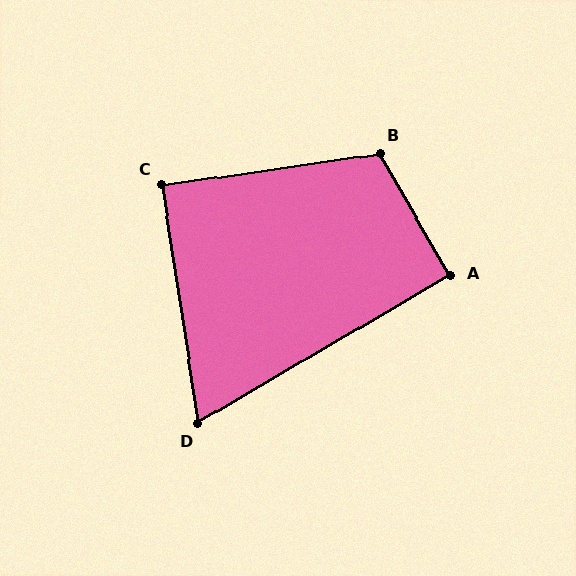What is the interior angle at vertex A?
Approximately 91 degrees (approximately right).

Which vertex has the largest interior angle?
B, at approximately 112 degrees.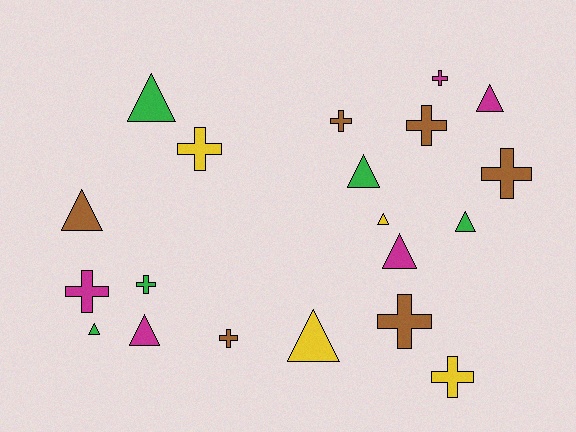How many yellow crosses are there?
There are 2 yellow crosses.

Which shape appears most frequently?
Cross, with 10 objects.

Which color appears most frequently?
Brown, with 6 objects.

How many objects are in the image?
There are 20 objects.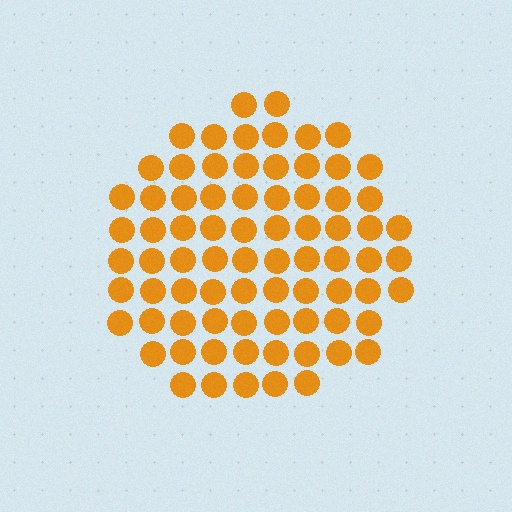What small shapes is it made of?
It is made of small circles.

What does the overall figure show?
The overall figure shows a circle.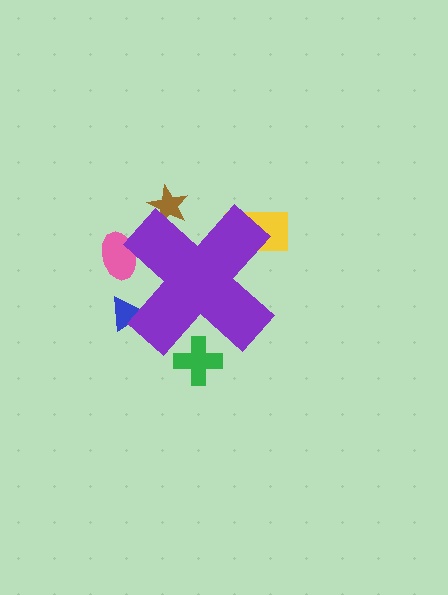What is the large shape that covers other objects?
A purple cross.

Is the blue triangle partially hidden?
Yes, the blue triangle is partially hidden behind the purple cross.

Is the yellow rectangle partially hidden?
Yes, the yellow rectangle is partially hidden behind the purple cross.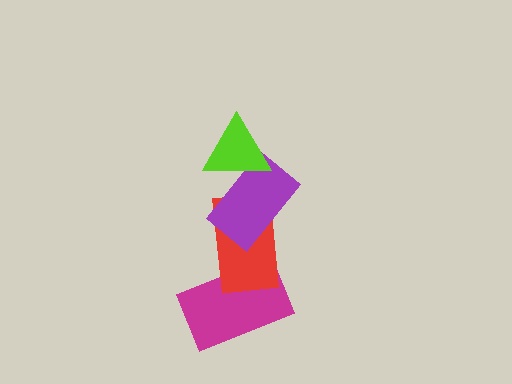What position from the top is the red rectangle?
The red rectangle is 3rd from the top.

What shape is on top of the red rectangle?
The purple rectangle is on top of the red rectangle.